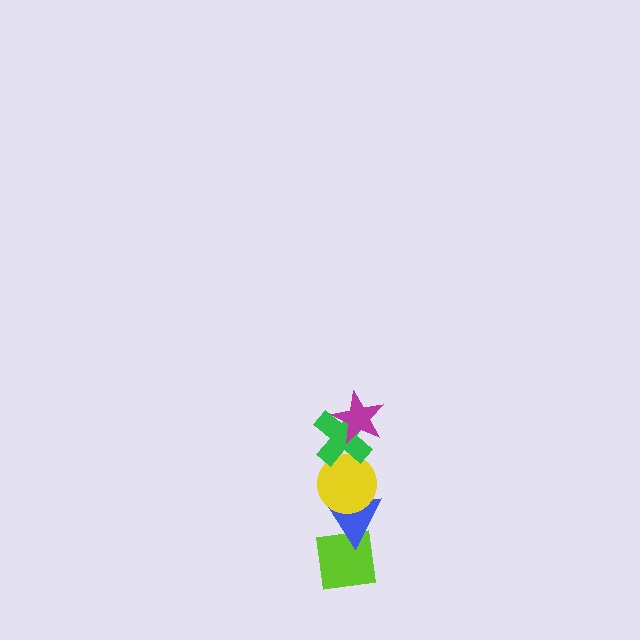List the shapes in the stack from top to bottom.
From top to bottom: the magenta star, the green cross, the yellow circle, the blue triangle, the lime square.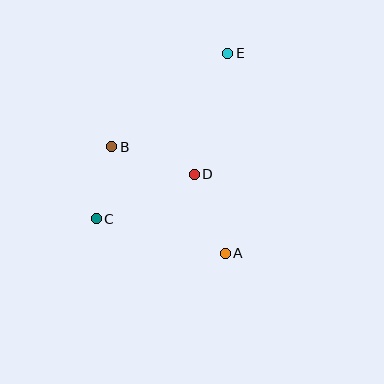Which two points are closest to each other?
Points B and C are closest to each other.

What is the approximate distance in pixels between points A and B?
The distance between A and B is approximately 156 pixels.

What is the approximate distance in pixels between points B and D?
The distance between B and D is approximately 87 pixels.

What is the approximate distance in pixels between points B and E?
The distance between B and E is approximately 149 pixels.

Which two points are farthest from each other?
Points C and E are farthest from each other.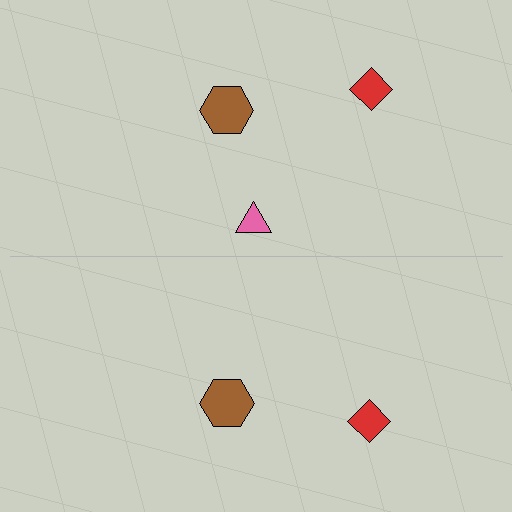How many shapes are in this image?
There are 5 shapes in this image.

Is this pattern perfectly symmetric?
No, the pattern is not perfectly symmetric. A pink triangle is missing from the bottom side.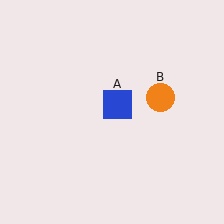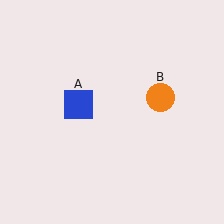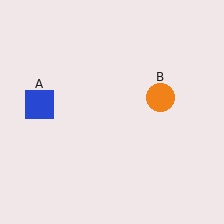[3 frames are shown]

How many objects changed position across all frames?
1 object changed position: blue square (object A).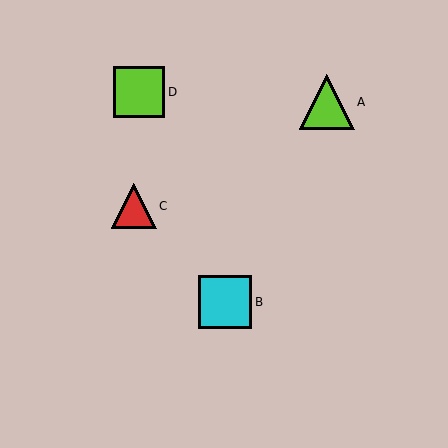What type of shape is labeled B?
Shape B is a cyan square.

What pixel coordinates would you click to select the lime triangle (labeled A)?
Click at (327, 102) to select the lime triangle A.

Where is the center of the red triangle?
The center of the red triangle is at (134, 206).